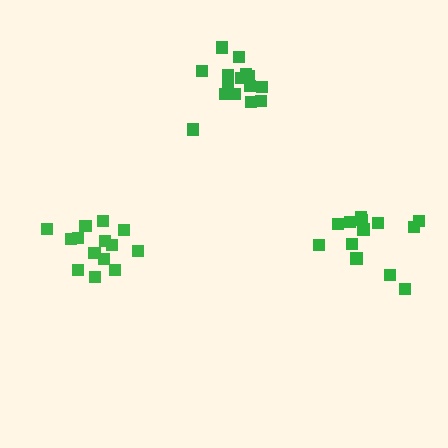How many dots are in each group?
Group 1: 13 dots, Group 2: 15 dots, Group 3: 14 dots (42 total).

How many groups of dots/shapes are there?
There are 3 groups.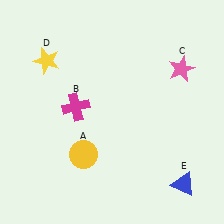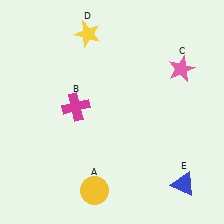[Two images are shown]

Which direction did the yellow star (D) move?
The yellow star (D) moved right.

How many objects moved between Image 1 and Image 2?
2 objects moved between the two images.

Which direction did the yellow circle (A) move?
The yellow circle (A) moved down.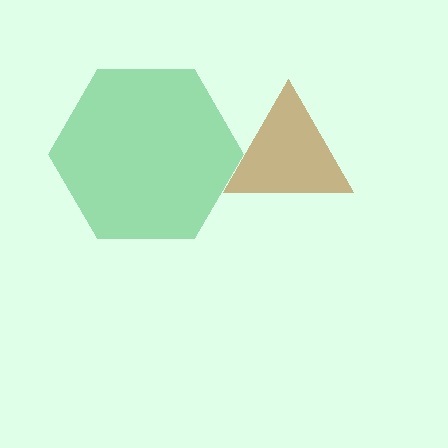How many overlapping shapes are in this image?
There are 2 overlapping shapes in the image.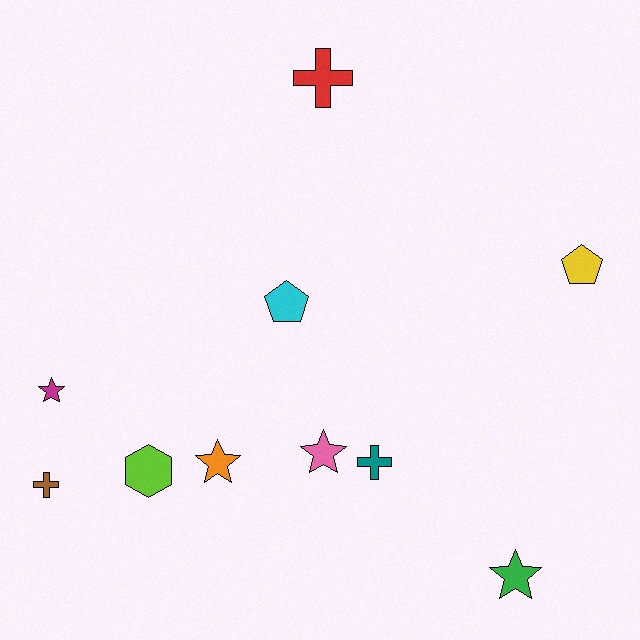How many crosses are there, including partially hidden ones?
There are 3 crosses.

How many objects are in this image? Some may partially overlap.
There are 10 objects.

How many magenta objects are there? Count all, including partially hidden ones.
There is 1 magenta object.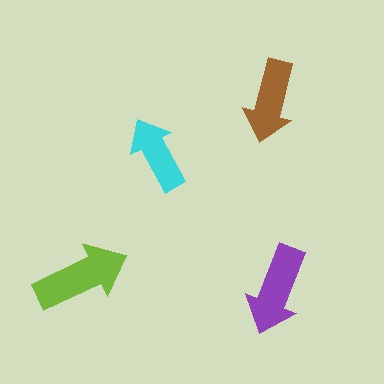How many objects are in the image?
There are 4 objects in the image.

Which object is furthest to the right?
The purple arrow is rightmost.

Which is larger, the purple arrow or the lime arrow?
The lime one.